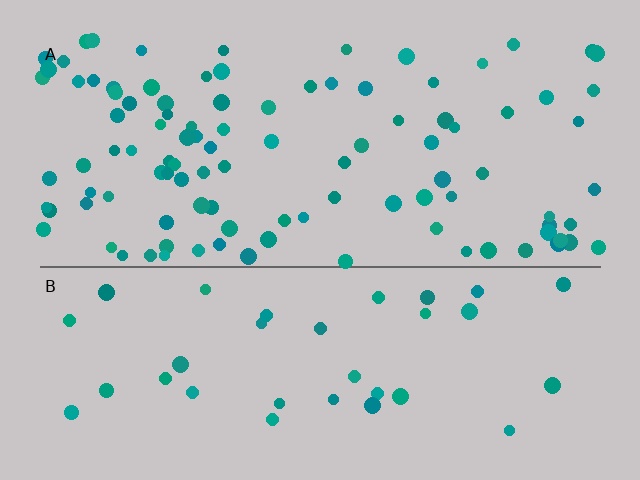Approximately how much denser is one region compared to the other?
Approximately 2.9× — region A over region B.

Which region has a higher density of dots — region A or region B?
A (the top).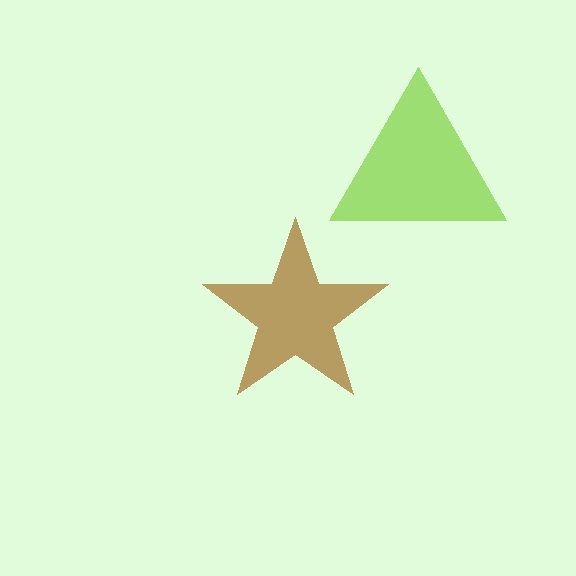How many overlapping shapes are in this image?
There are 2 overlapping shapes in the image.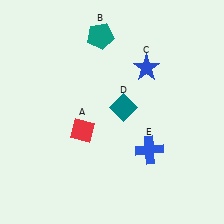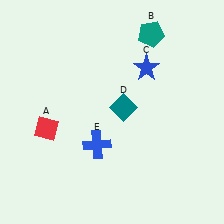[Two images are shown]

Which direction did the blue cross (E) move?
The blue cross (E) moved left.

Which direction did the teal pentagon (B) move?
The teal pentagon (B) moved right.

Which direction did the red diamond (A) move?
The red diamond (A) moved left.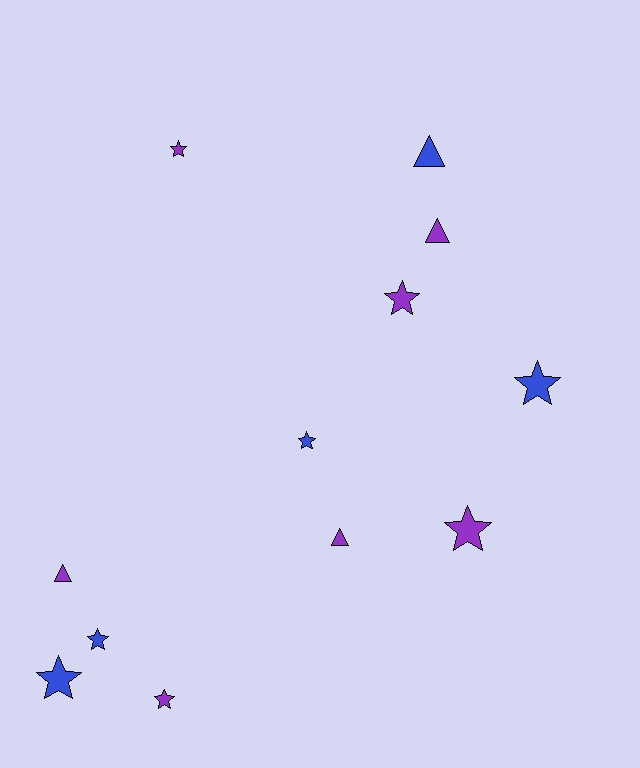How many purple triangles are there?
There are 3 purple triangles.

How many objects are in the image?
There are 12 objects.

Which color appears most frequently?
Purple, with 7 objects.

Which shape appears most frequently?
Star, with 8 objects.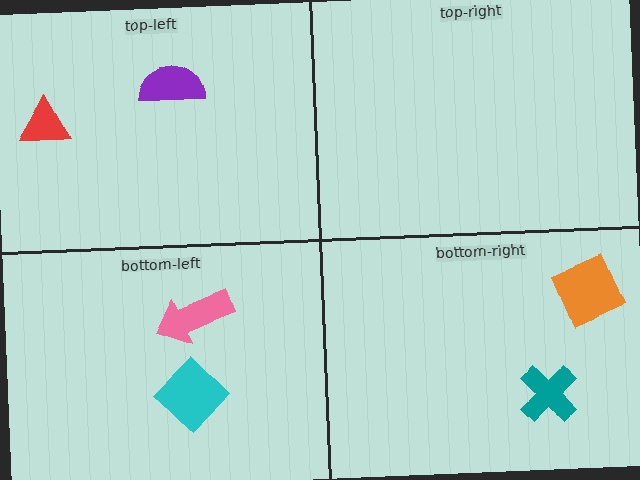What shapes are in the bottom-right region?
The orange square, the teal cross.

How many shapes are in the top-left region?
2.